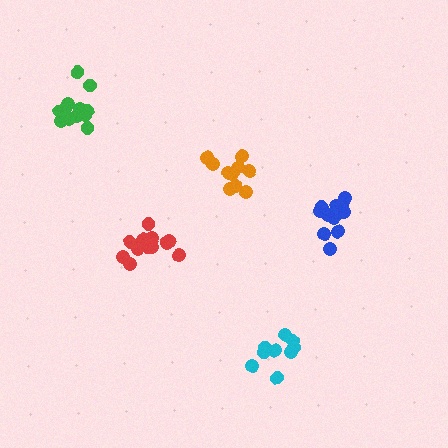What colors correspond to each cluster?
The clusters are colored: orange, cyan, blue, red, green.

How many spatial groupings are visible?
There are 5 spatial groupings.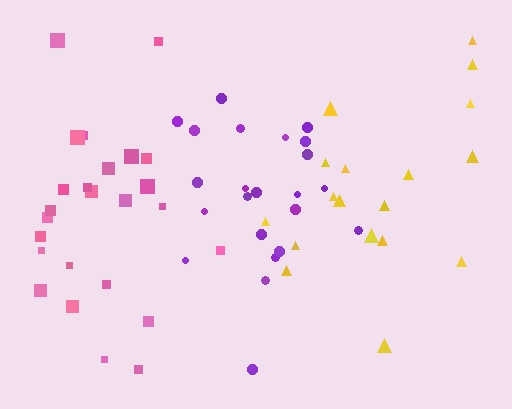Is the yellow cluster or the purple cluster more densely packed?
Purple.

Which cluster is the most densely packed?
Purple.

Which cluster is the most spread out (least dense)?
Yellow.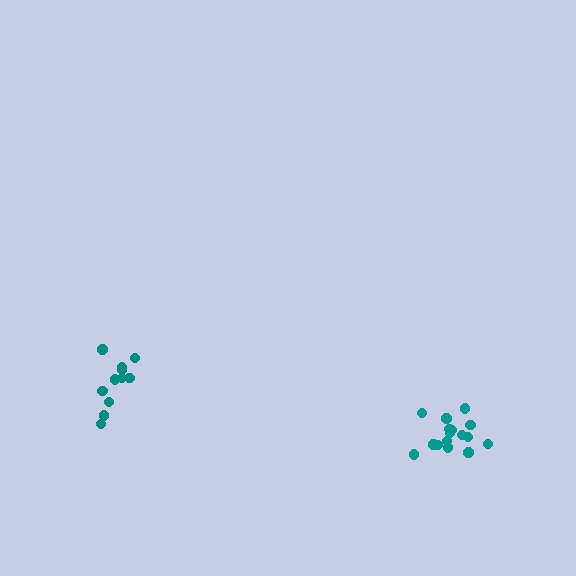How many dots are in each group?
Group 1: 11 dots, Group 2: 16 dots (27 total).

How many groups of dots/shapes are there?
There are 2 groups.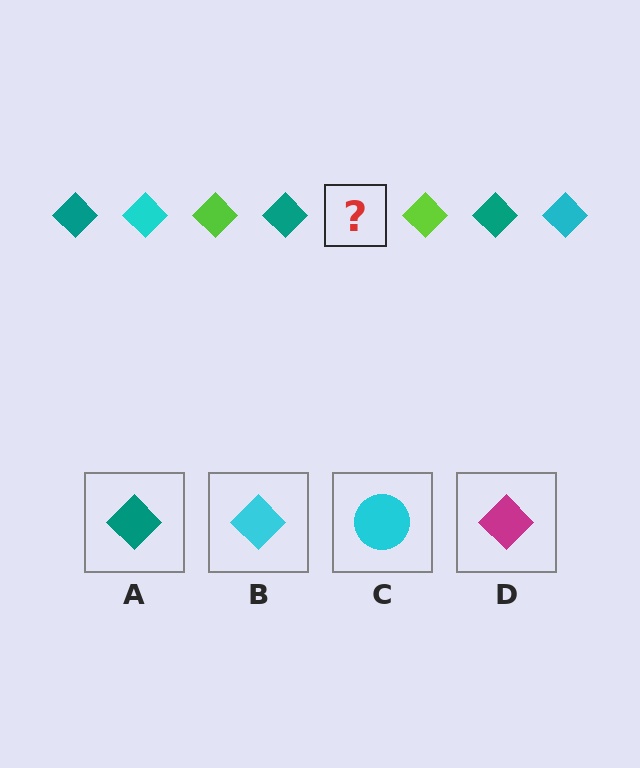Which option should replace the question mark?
Option B.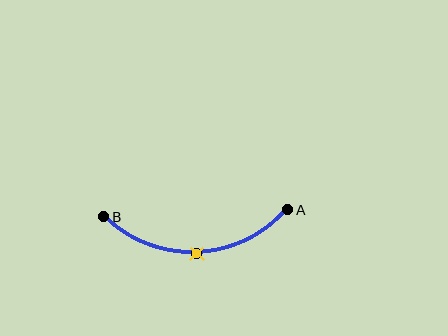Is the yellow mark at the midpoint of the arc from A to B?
Yes. The yellow mark lies on the arc at equal arc-length from both A and B — it is the arc midpoint.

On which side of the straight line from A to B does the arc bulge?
The arc bulges below the straight line connecting A and B.